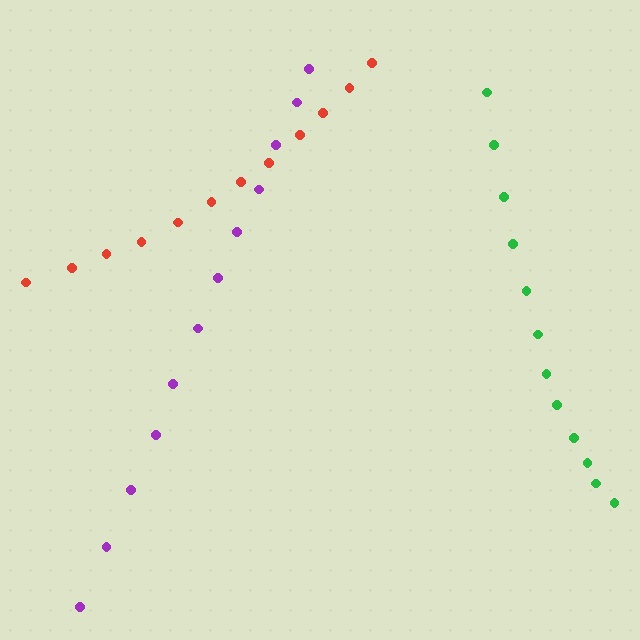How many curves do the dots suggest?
There are 3 distinct paths.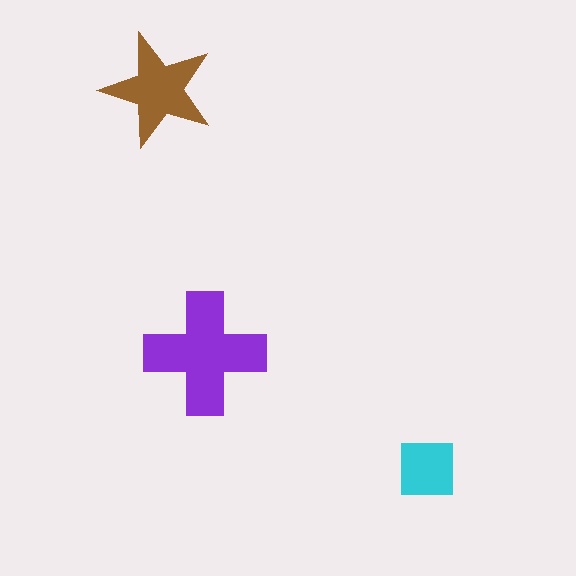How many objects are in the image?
There are 3 objects in the image.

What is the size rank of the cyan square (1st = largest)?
3rd.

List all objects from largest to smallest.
The purple cross, the brown star, the cyan square.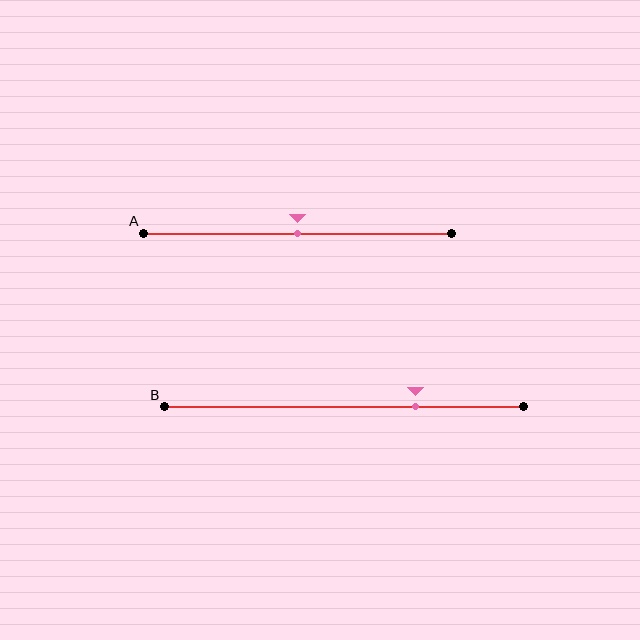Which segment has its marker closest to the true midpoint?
Segment A has its marker closest to the true midpoint.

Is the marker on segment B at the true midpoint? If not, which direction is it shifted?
No, the marker on segment B is shifted to the right by about 20% of the segment length.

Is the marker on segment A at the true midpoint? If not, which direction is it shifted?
Yes, the marker on segment A is at the true midpoint.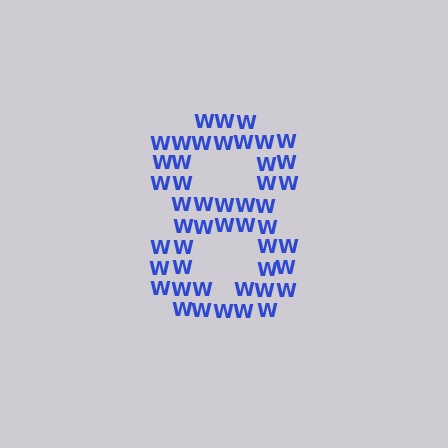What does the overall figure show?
The overall figure shows the digit 8.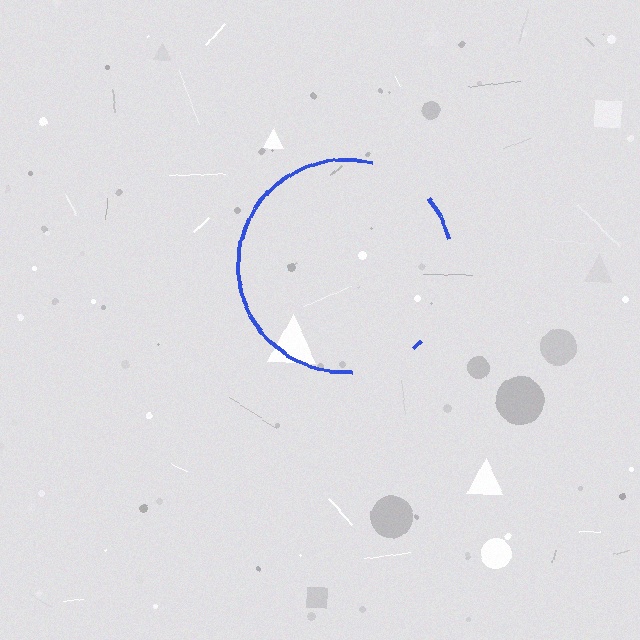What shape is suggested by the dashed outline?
The dashed outline suggests a circle.